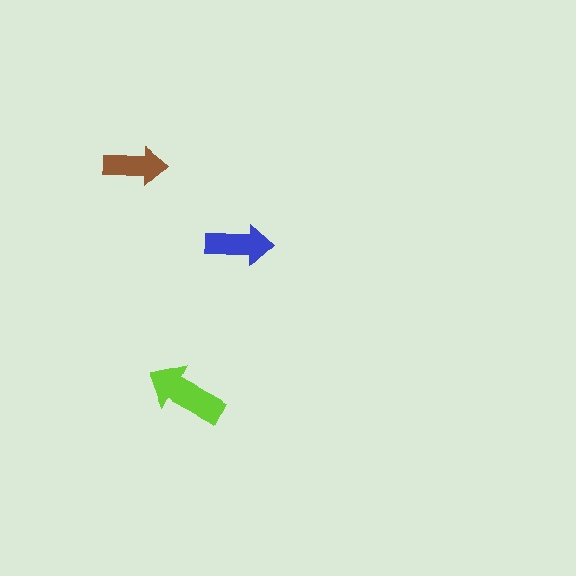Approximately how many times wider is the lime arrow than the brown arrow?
About 1.5 times wider.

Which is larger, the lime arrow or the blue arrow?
The lime one.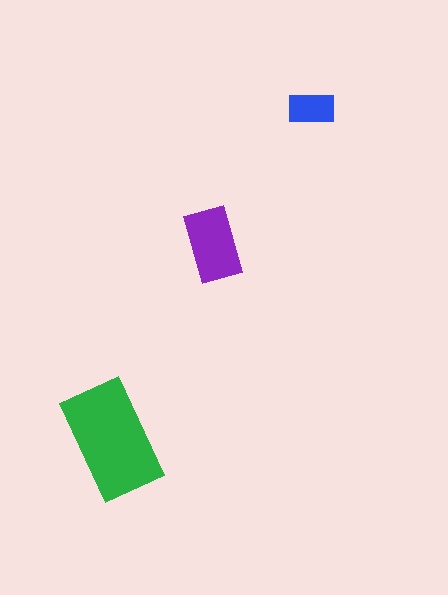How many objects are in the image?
There are 3 objects in the image.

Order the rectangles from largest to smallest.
the green one, the purple one, the blue one.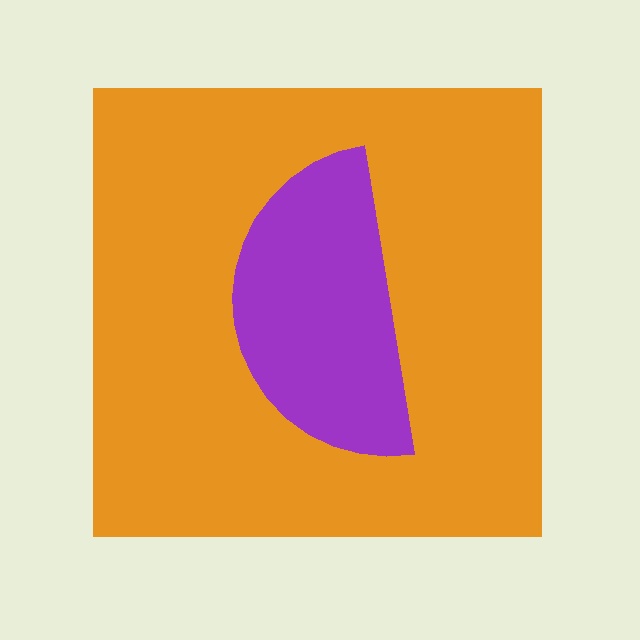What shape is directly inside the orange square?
The purple semicircle.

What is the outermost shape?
The orange square.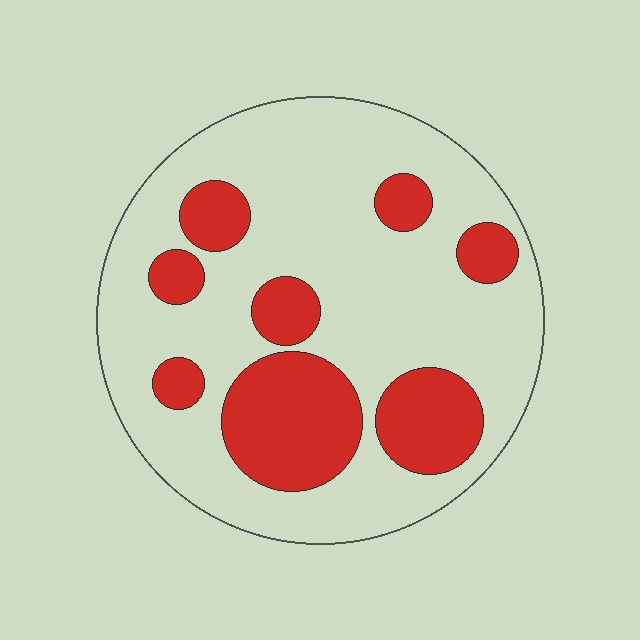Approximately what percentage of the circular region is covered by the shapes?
Approximately 25%.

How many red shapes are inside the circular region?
8.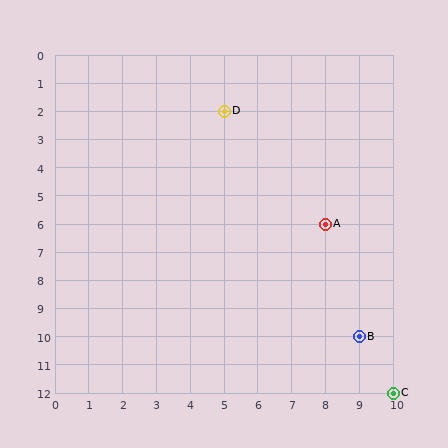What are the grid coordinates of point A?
Point A is at grid coordinates (8, 6).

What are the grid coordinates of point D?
Point D is at grid coordinates (5, 2).